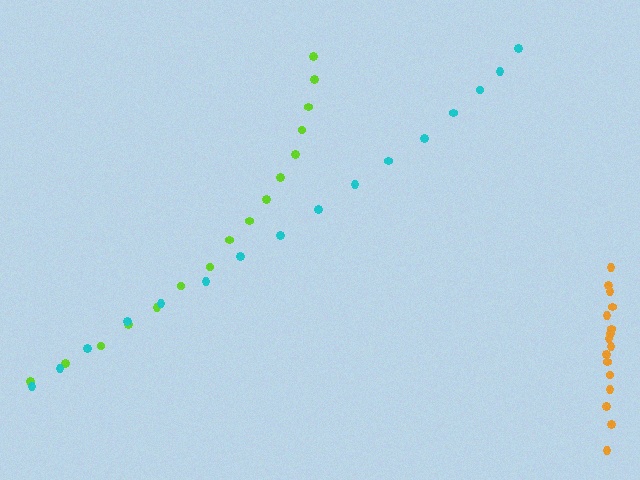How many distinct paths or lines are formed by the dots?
There are 3 distinct paths.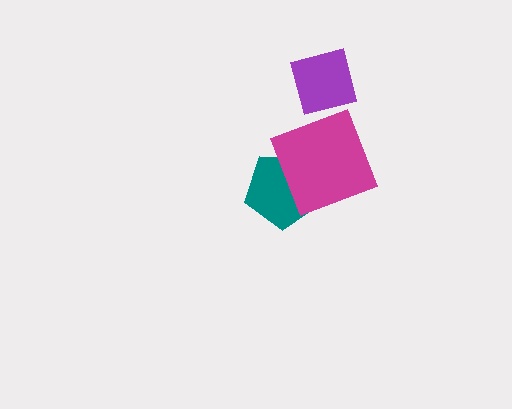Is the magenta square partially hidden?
No, no other shape covers it.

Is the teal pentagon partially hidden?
Yes, it is partially covered by another shape.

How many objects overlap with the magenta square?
1 object overlaps with the magenta square.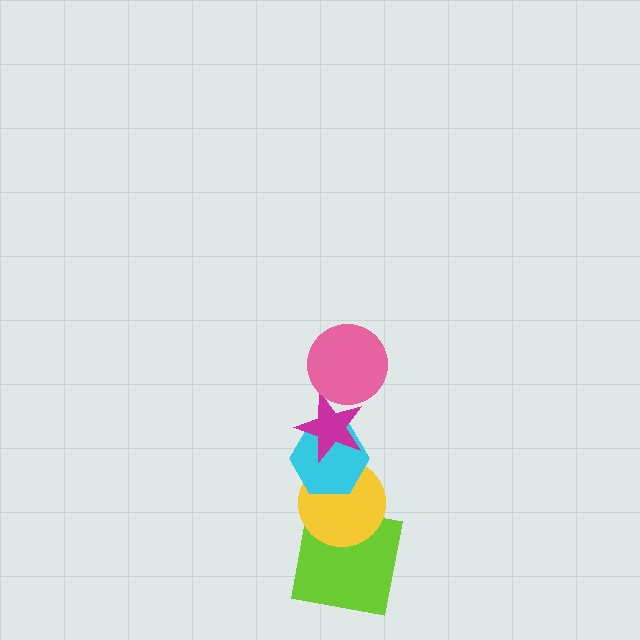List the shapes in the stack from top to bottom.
From top to bottom: the pink circle, the magenta star, the cyan hexagon, the yellow circle, the lime square.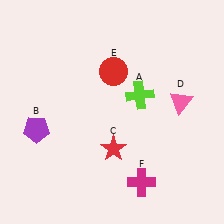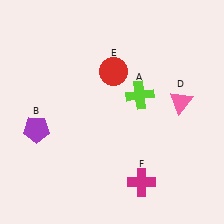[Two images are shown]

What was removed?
The red star (C) was removed in Image 2.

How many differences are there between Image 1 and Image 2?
There is 1 difference between the two images.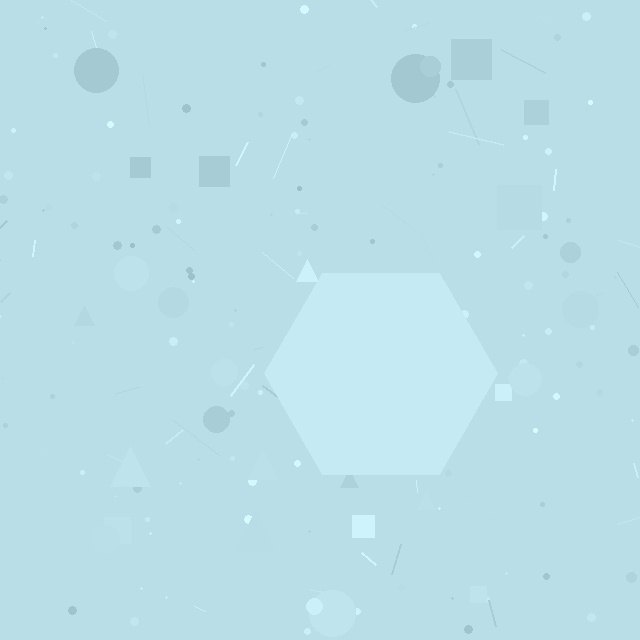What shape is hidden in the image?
A hexagon is hidden in the image.